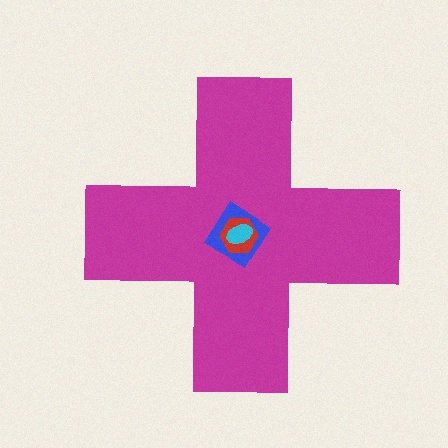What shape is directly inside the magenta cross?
The blue diamond.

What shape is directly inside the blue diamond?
The red hexagon.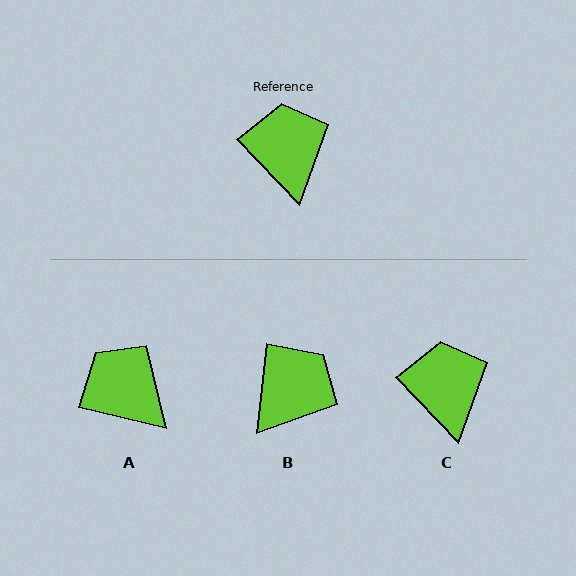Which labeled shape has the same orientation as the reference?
C.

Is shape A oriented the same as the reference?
No, it is off by about 33 degrees.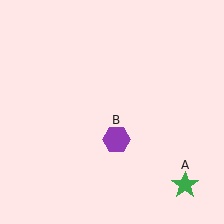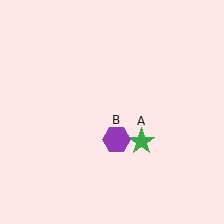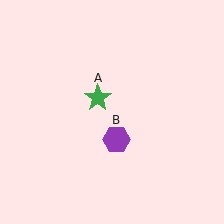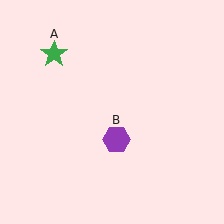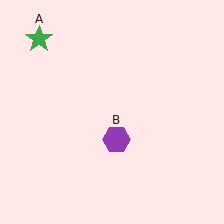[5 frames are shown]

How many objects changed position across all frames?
1 object changed position: green star (object A).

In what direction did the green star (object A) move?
The green star (object A) moved up and to the left.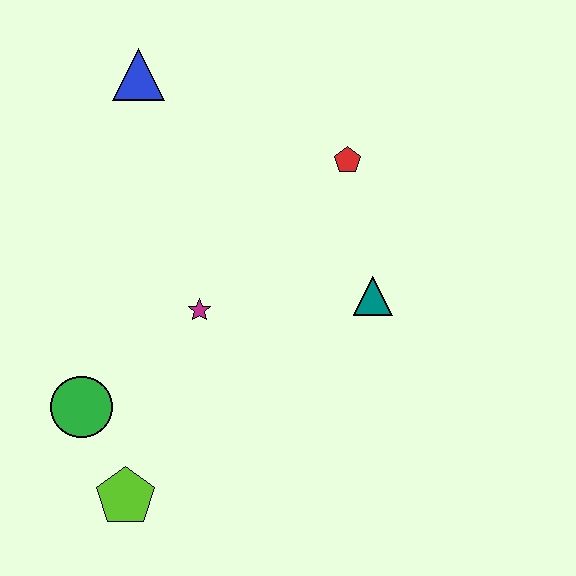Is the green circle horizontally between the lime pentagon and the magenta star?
No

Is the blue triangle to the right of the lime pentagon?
Yes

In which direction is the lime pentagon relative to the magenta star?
The lime pentagon is below the magenta star.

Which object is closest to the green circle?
The lime pentagon is closest to the green circle.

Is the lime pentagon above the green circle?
No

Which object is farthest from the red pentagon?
The lime pentagon is farthest from the red pentagon.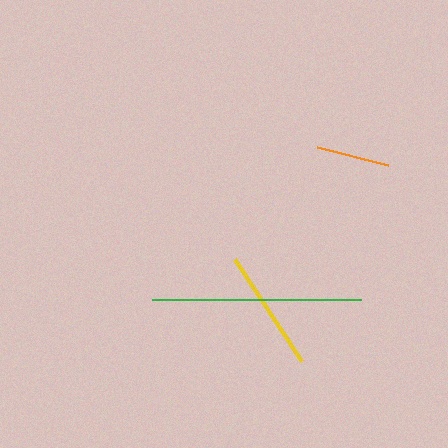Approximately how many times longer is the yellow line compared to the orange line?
The yellow line is approximately 1.7 times the length of the orange line.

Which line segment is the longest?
The green line is the longest at approximately 208 pixels.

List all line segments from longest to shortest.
From longest to shortest: green, yellow, orange.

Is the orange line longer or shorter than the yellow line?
The yellow line is longer than the orange line.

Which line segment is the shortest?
The orange line is the shortest at approximately 74 pixels.